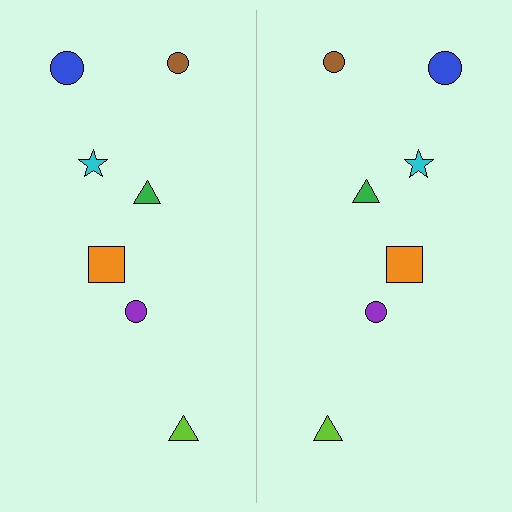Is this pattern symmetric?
Yes, this pattern has bilateral (reflection) symmetry.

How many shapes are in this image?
There are 14 shapes in this image.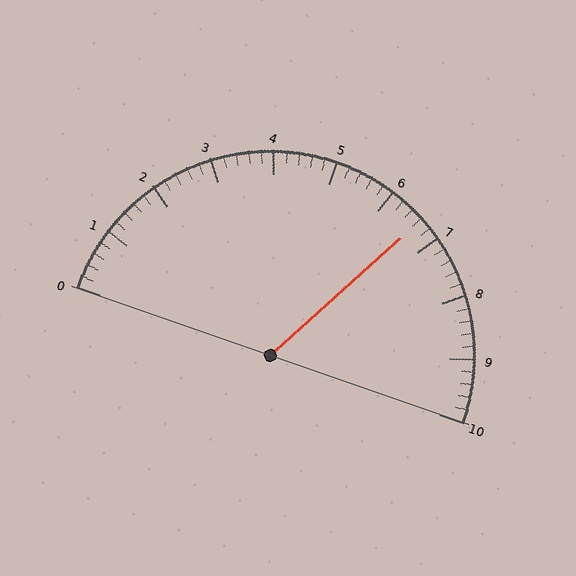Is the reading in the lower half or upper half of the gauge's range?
The reading is in the upper half of the range (0 to 10).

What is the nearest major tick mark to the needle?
The nearest major tick mark is 7.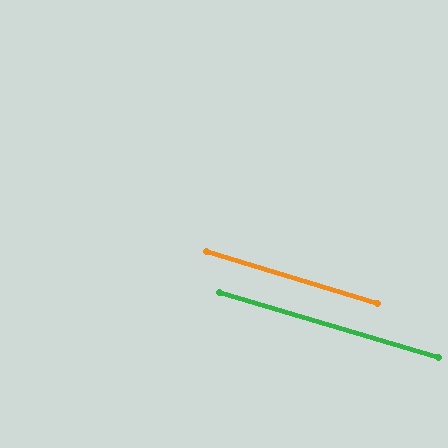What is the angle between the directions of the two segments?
Approximately 0 degrees.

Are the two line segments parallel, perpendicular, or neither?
Parallel — their directions differ by only 0.3°.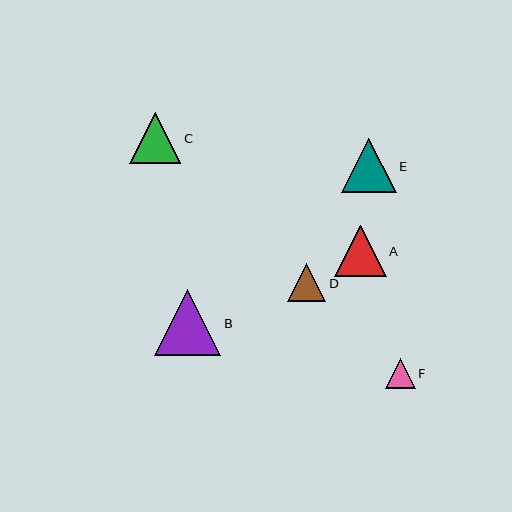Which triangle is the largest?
Triangle B is the largest with a size of approximately 66 pixels.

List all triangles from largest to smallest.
From largest to smallest: B, E, A, C, D, F.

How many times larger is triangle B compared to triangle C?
Triangle B is approximately 1.3 times the size of triangle C.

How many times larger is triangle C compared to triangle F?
Triangle C is approximately 1.7 times the size of triangle F.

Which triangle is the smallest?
Triangle F is the smallest with a size of approximately 30 pixels.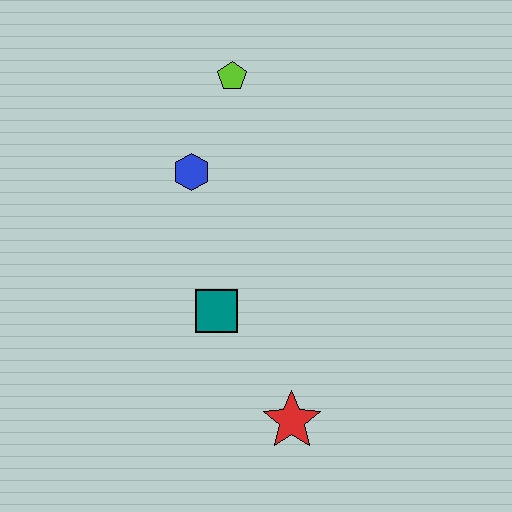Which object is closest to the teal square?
The red star is closest to the teal square.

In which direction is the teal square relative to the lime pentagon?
The teal square is below the lime pentagon.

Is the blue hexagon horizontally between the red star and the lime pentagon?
No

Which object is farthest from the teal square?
The lime pentagon is farthest from the teal square.